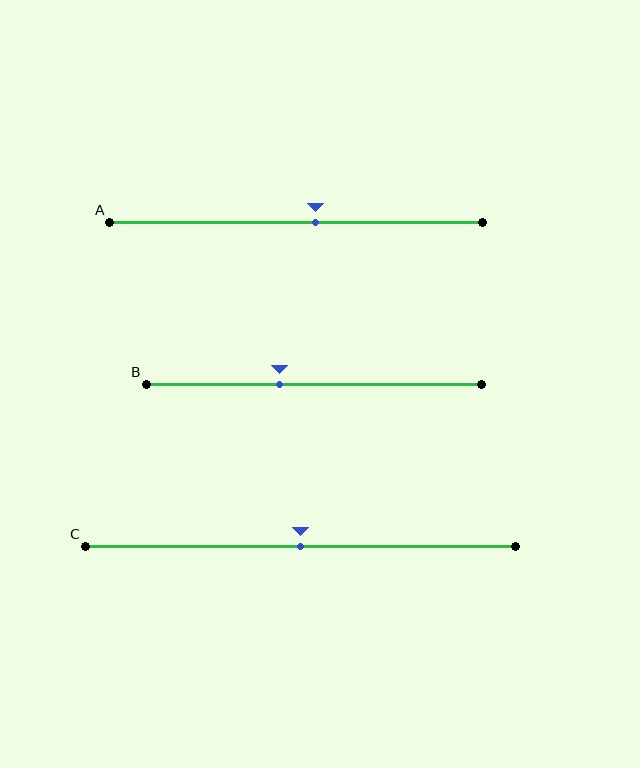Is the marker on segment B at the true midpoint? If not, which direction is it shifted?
No, the marker on segment B is shifted to the left by about 10% of the segment length.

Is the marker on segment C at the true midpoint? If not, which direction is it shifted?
Yes, the marker on segment C is at the true midpoint.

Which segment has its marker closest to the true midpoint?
Segment C has its marker closest to the true midpoint.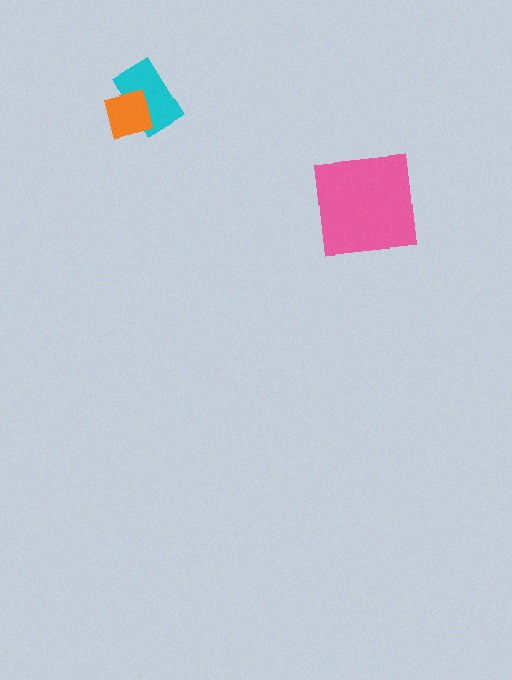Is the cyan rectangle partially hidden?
Yes, it is partially covered by another shape.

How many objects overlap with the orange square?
1 object overlaps with the orange square.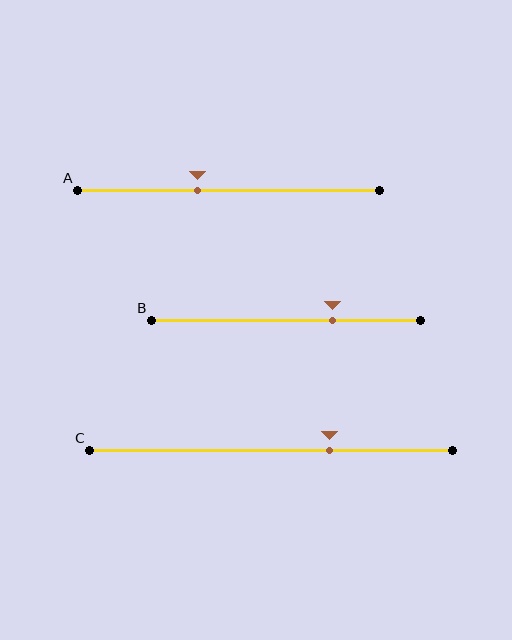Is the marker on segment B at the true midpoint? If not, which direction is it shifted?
No, the marker on segment B is shifted to the right by about 17% of the segment length.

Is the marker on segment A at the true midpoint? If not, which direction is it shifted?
No, the marker on segment A is shifted to the left by about 10% of the segment length.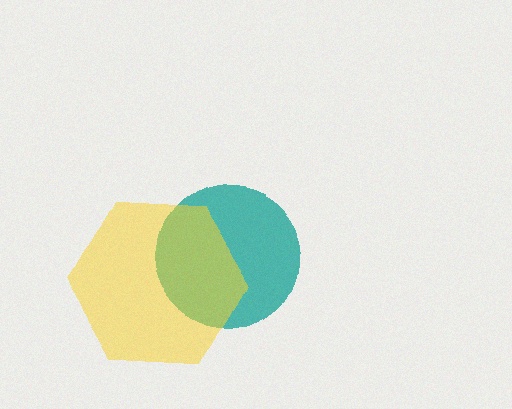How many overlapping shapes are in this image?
There are 2 overlapping shapes in the image.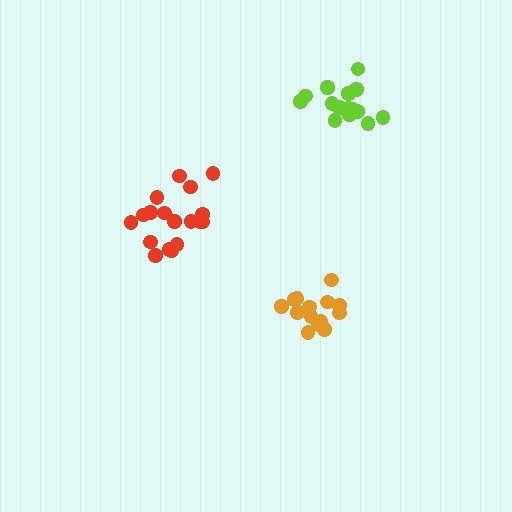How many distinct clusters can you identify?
There are 3 distinct clusters.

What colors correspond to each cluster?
The clusters are colored: red, orange, lime.